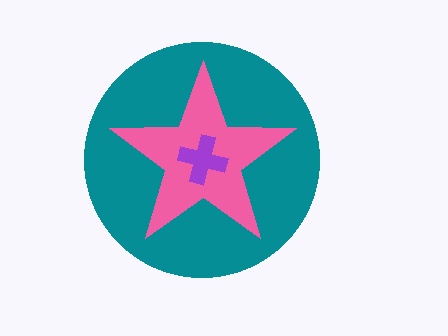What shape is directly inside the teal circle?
The pink star.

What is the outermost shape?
The teal circle.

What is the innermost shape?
The purple cross.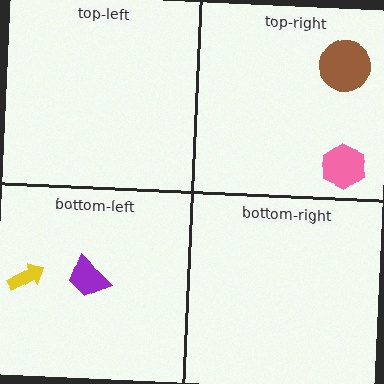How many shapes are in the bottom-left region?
2.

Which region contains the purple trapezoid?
The bottom-left region.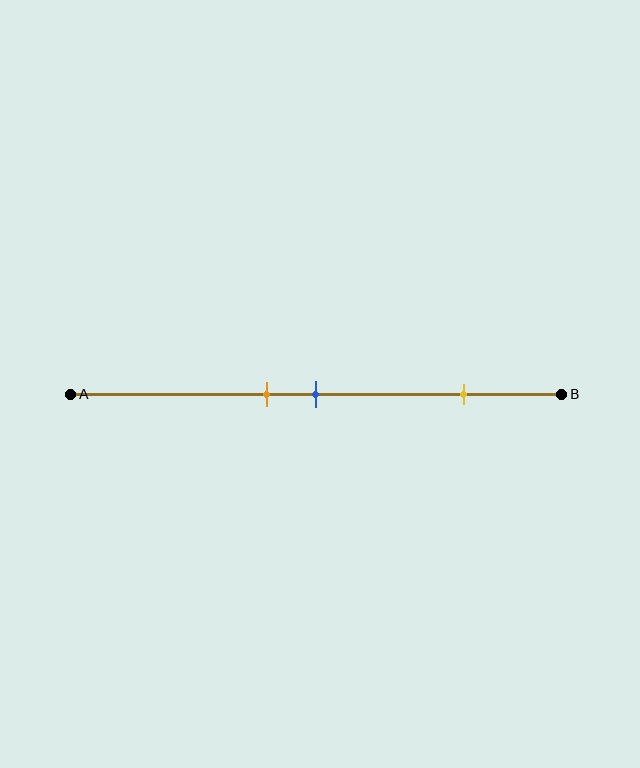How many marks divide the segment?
There are 3 marks dividing the segment.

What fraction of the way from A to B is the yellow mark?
The yellow mark is approximately 80% (0.8) of the way from A to B.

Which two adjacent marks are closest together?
The orange and blue marks are the closest adjacent pair.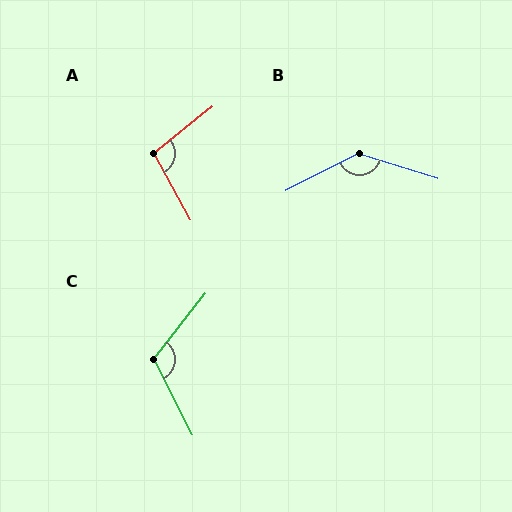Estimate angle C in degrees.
Approximately 114 degrees.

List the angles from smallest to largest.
A (100°), C (114°), B (136°).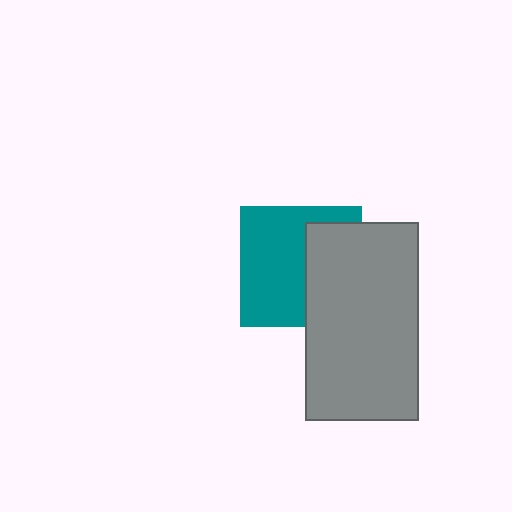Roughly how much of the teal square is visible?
About half of it is visible (roughly 60%).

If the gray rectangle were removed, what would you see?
You would see the complete teal square.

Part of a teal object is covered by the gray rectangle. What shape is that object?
It is a square.